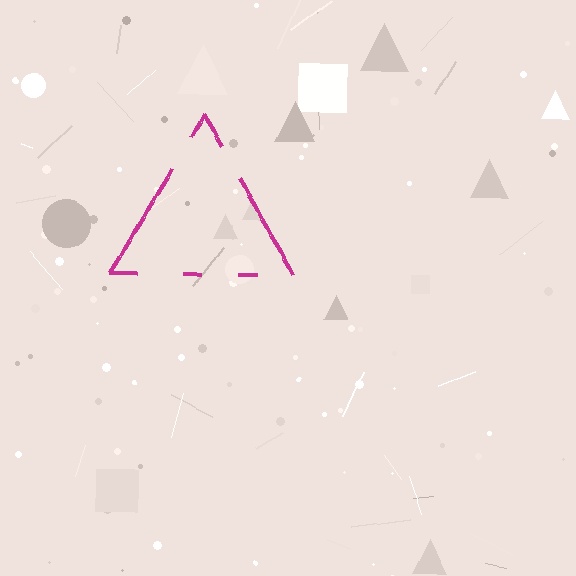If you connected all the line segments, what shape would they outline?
They would outline a triangle.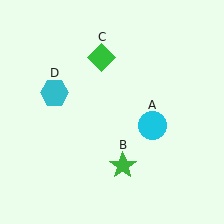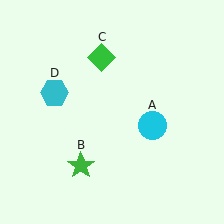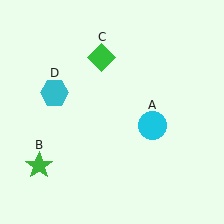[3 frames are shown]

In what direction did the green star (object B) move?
The green star (object B) moved left.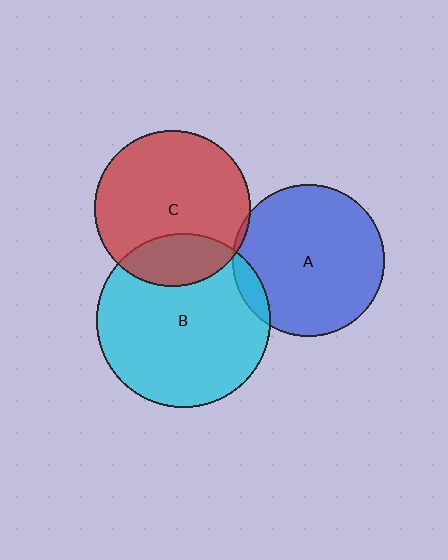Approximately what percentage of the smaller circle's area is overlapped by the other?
Approximately 25%.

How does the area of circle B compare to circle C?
Approximately 1.2 times.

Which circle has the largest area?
Circle B (cyan).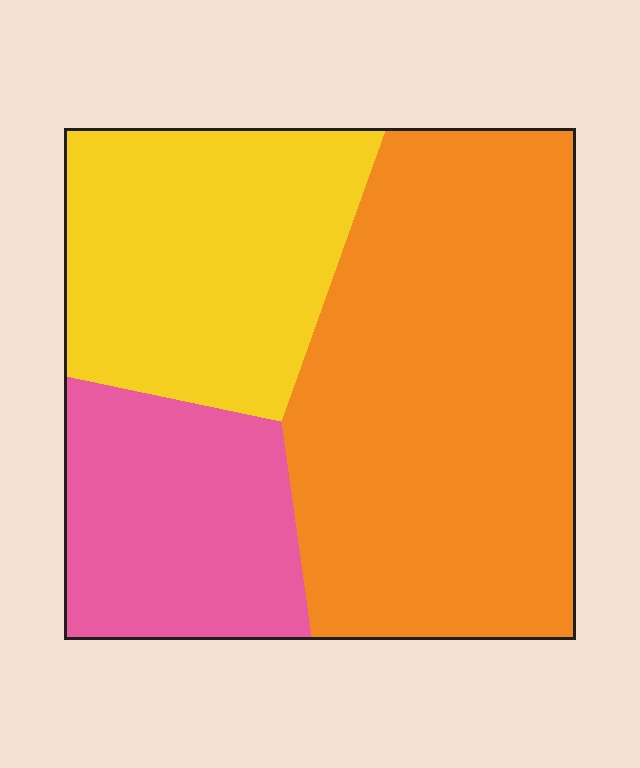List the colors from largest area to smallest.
From largest to smallest: orange, yellow, pink.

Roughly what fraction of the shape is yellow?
Yellow takes up between a quarter and a half of the shape.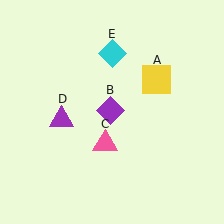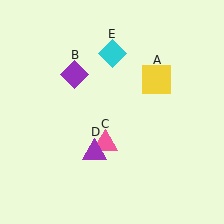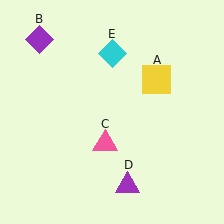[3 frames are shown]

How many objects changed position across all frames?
2 objects changed position: purple diamond (object B), purple triangle (object D).